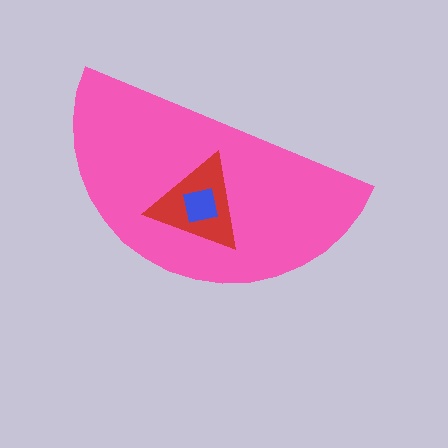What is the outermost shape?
The pink semicircle.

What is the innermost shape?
The blue square.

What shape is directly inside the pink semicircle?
The red triangle.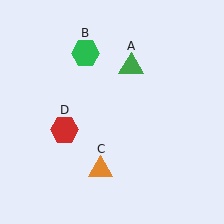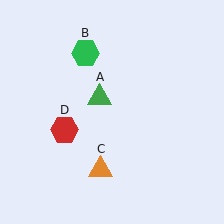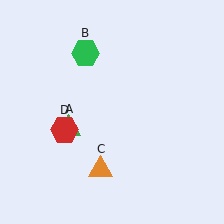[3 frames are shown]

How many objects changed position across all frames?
1 object changed position: green triangle (object A).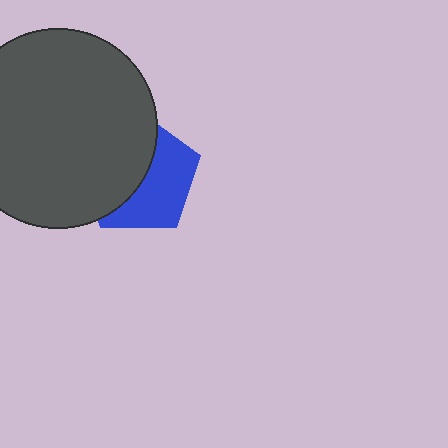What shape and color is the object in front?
The object in front is a dark gray circle.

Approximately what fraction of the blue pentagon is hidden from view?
Roughly 52% of the blue pentagon is hidden behind the dark gray circle.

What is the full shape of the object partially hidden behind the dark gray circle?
The partially hidden object is a blue pentagon.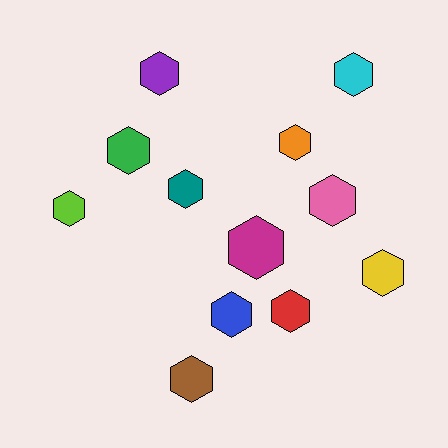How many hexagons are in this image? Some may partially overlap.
There are 12 hexagons.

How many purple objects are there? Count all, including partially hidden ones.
There is 1 purple object.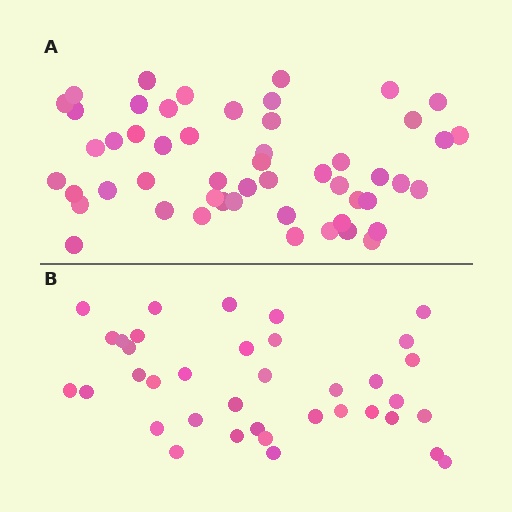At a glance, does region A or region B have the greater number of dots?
Region A (the top region) has more dots.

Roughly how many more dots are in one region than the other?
Region A has approximately 15 more dots than region B.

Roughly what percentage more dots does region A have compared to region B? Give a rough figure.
About 40% more.